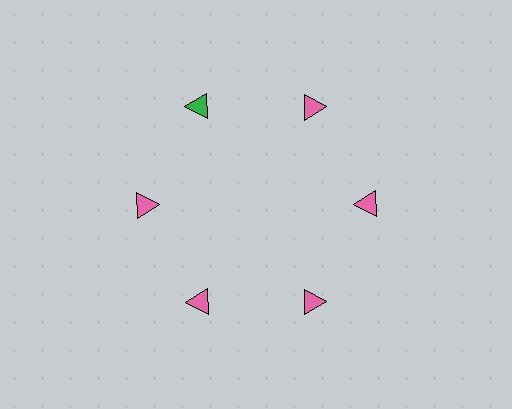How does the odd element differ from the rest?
It has a different color: green instead of pink.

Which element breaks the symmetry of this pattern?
The green triangle at roughly the 11 o'clock position breaks the symmetry. All other shapes are pink triangles.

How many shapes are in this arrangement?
There are 6 shapes arranged in a ring pattern.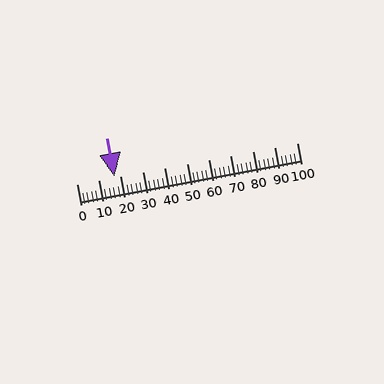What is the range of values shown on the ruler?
The ruler shows values from 0 to 100.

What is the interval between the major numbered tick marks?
The major tick marks are spaced 10 units apart.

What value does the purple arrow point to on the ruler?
The purple arrow points to approximately 17.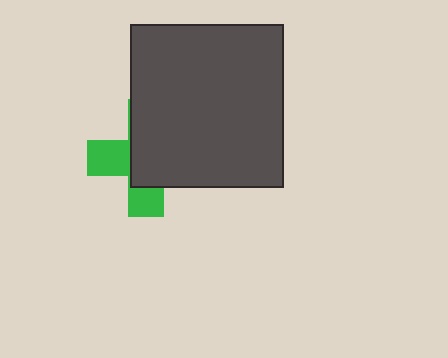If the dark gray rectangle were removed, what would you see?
You would see the complete green cross.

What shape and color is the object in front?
The object in front is a dark gray rectangle.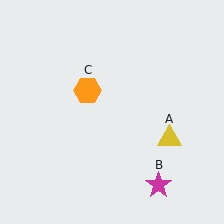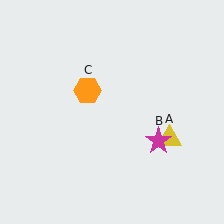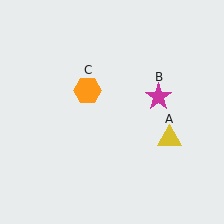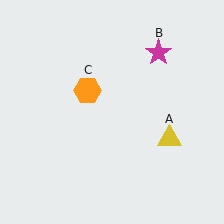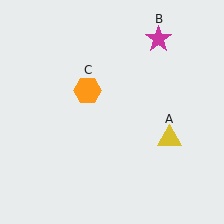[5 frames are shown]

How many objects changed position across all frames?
1 object changed position: magenta star (object B).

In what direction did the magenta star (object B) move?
The magenta star (object B) moved up.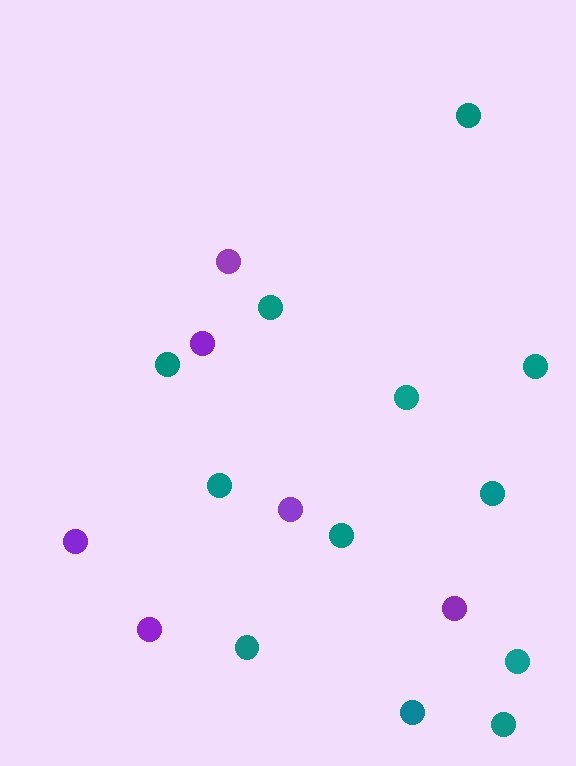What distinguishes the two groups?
There are 2 groups: one group of teal circles (12) and one group of purple circles (6).